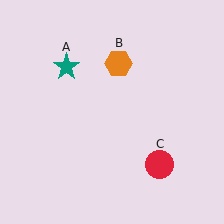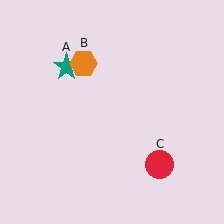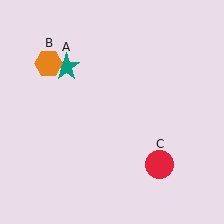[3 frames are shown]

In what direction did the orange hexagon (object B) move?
The orange hexagon (object B) moved left.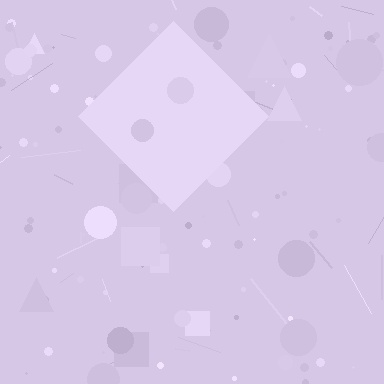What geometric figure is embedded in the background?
A diamond is embedded in the background.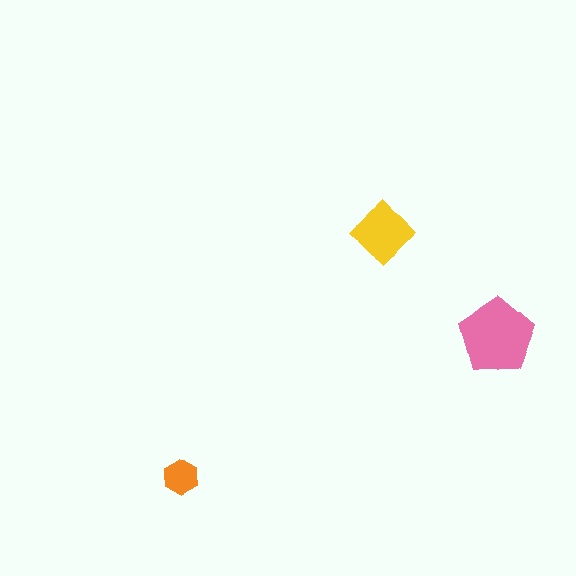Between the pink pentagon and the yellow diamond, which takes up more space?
The pink pentagon.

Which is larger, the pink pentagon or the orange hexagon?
The pink pentagon.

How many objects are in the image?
There are 3 objects in the image.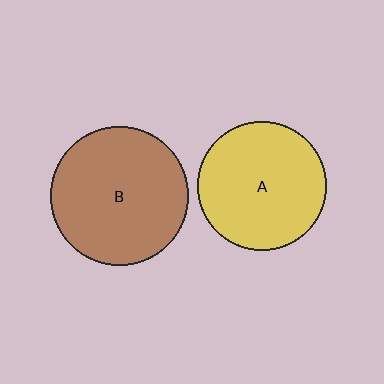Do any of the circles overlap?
No, none of the circles overlap.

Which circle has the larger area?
Circle B (brown).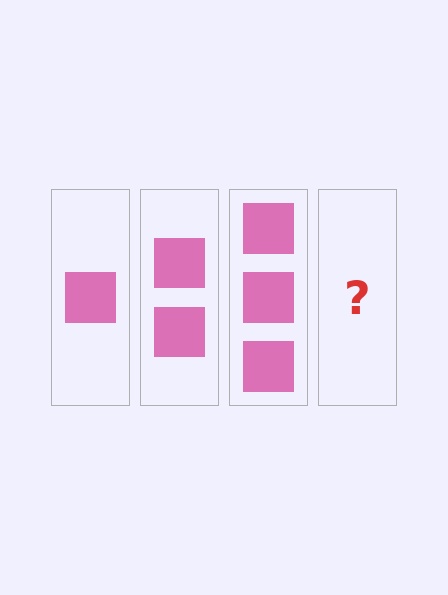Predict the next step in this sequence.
The next step is 4 squares.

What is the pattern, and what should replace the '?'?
The pattern is that each step adds one more square. The '?' should be 4 squares.